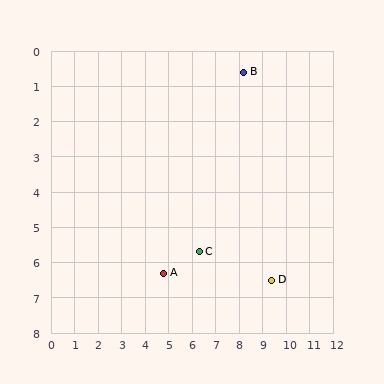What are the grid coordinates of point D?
Point D is at approximately (9.4, 6.5).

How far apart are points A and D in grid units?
Points A and D are about 4.6 grid units apart.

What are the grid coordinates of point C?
Point C is at approximately (6.3, 5.7).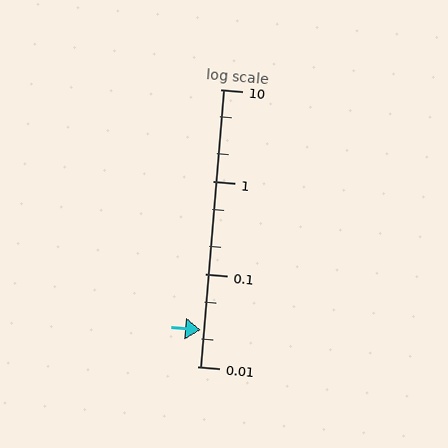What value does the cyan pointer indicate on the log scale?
The pointer indicates approximately 0.025.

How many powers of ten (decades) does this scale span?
The scale spans 3 decades, from 0.01 to 10.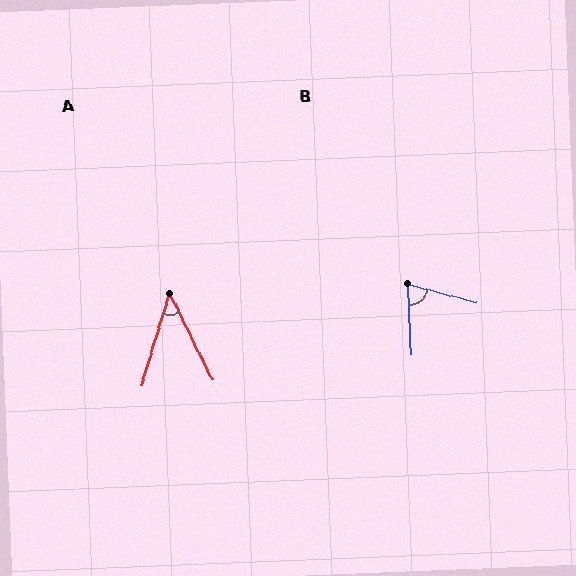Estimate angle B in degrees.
Approximately 72 degrees.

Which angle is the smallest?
A, at approximately 43 degrees.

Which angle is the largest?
B, at approximately 72 degrees.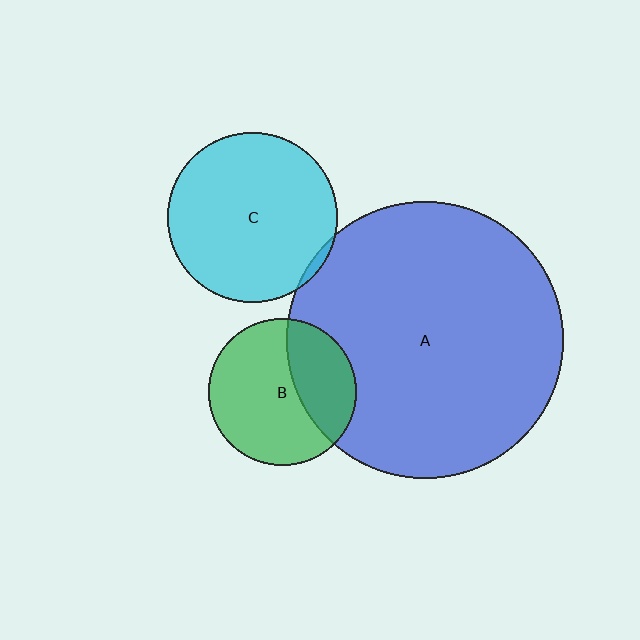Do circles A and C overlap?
Yes.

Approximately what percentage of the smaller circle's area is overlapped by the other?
Approximately 5%.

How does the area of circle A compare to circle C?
Approximately 2.6 times.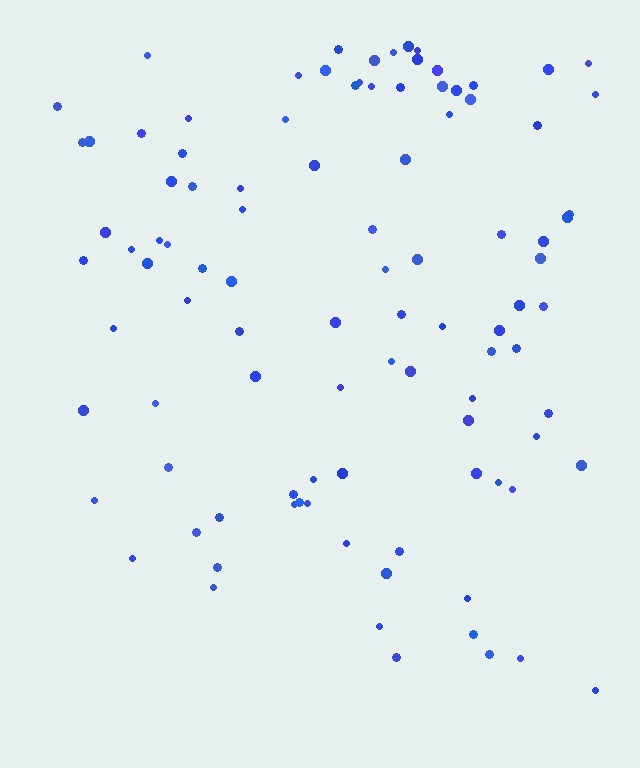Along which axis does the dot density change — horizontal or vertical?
Vertical.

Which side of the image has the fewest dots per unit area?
The bottom.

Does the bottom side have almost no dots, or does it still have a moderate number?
Still a moderate number, just noticeably fewer than the top.